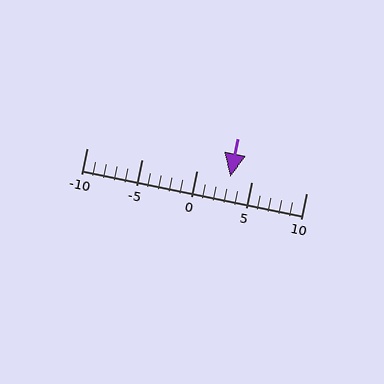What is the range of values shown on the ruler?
The ruler shows values from -10 to 10.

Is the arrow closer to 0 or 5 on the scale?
The arrow is closer to 5.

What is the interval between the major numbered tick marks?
The major tick marks are spaced 5 units apart.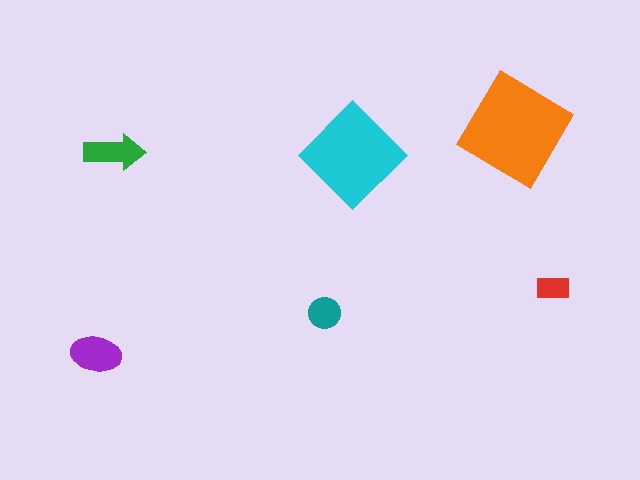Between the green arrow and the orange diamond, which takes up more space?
The orange diamond.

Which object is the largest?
The orange diamond.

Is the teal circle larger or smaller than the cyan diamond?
Smaller.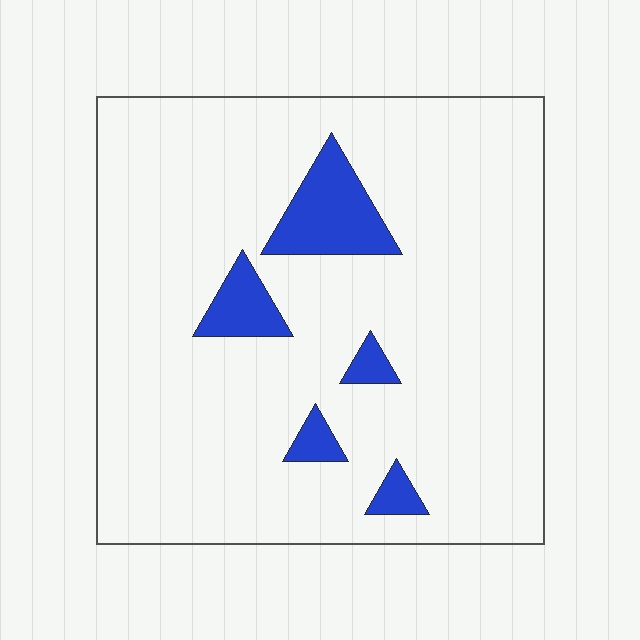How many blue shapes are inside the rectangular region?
5.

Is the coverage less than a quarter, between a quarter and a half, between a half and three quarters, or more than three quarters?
Less than a quarter.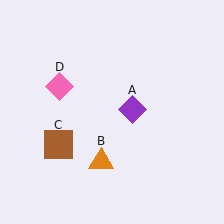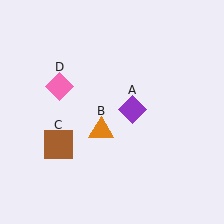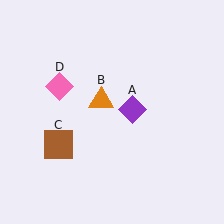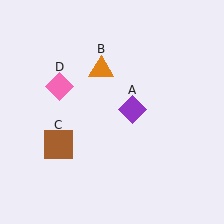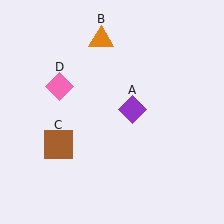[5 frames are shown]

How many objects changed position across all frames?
1 object changed position: orange triangle (object B).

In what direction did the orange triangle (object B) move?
The orange triangle (object B) moved up.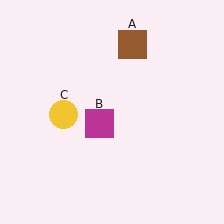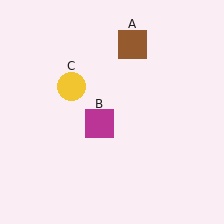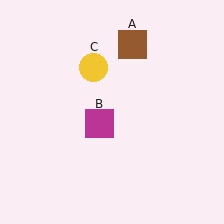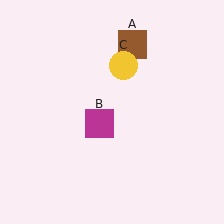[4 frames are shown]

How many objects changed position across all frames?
1 object changed position: yellow circle (object C).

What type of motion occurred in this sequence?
The yellow circle (object C) rotated clockwise around the center of the scene.